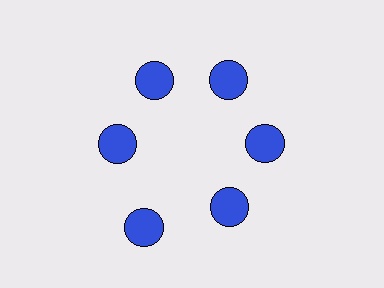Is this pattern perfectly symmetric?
No. The 6 blue circles are arranged in a ring, but one element near the 7 o'clock position is pushed outward from the center, breaking the 6-fold rotational symmetry.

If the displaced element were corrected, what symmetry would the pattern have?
It would have 6-fold rotational symmetry — the pattern would map onto itself every 60 degrees.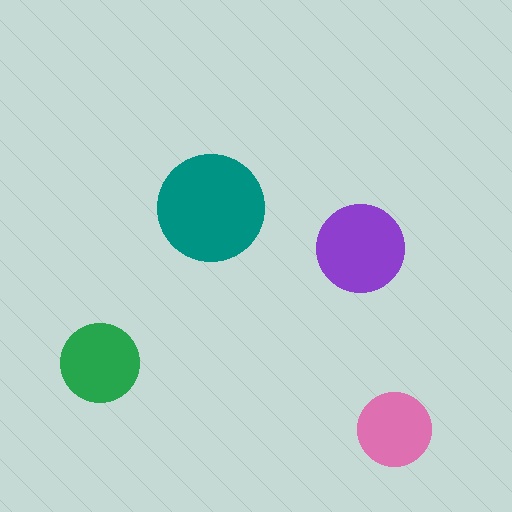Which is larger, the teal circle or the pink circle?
The teal one.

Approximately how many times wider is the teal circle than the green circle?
About 1.5 times wider.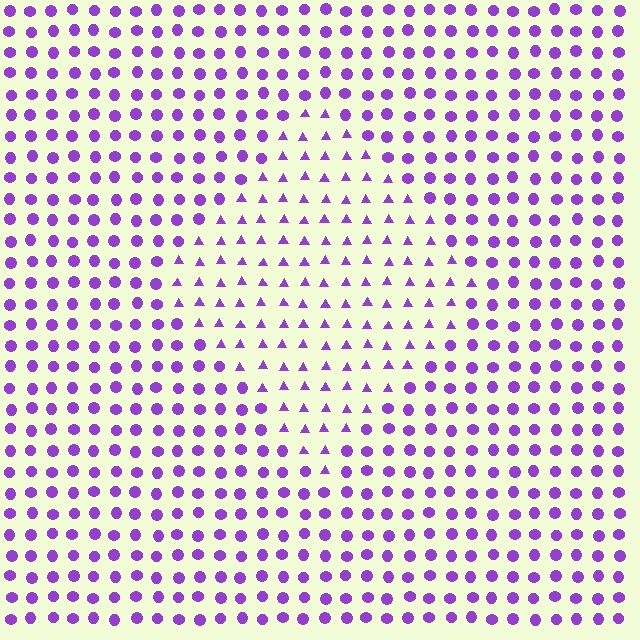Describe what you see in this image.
The image is filled with small purple elements arranged in a uniform grid. A diamond-shaped region contains triangles, while the surrounding area contains circles. The boundary is defined purely by the change in element shape.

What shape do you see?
I see a diamond.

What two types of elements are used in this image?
The image uses triangles inside the diamond region and circles outside it.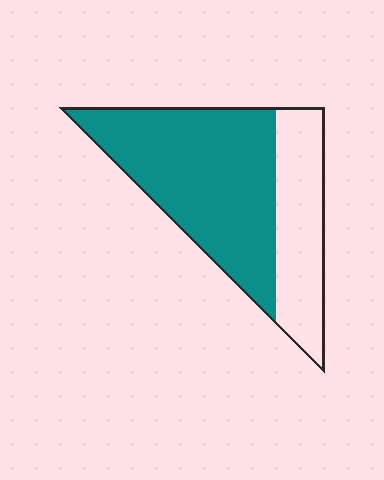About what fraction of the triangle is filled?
About two thirds (2/3).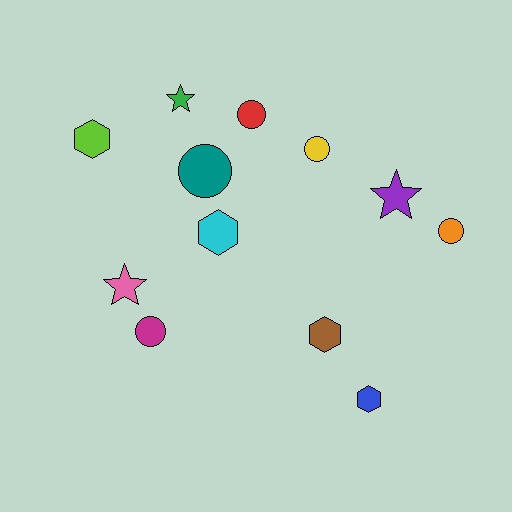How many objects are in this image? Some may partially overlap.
There are 12 objects.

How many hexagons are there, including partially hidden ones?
There are 4 hexagons.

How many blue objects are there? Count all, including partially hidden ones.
There is 1 blue object.